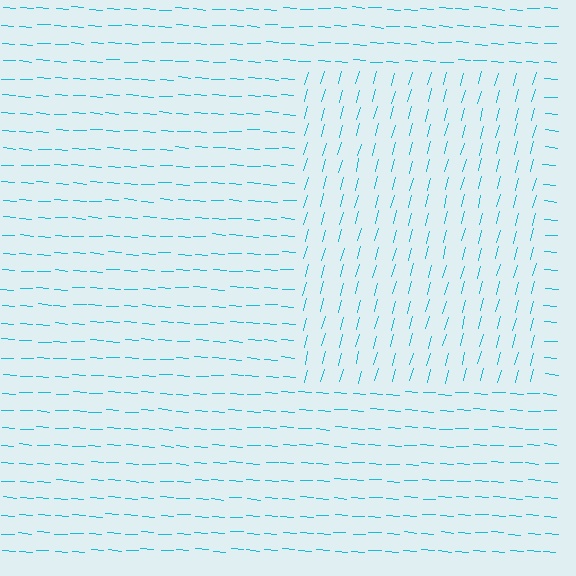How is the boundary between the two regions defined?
The boundary is defined purely by a change in line orientation (approximately 78 degrees difference). All lines are the same color and thickness.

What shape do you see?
I see a rectangle.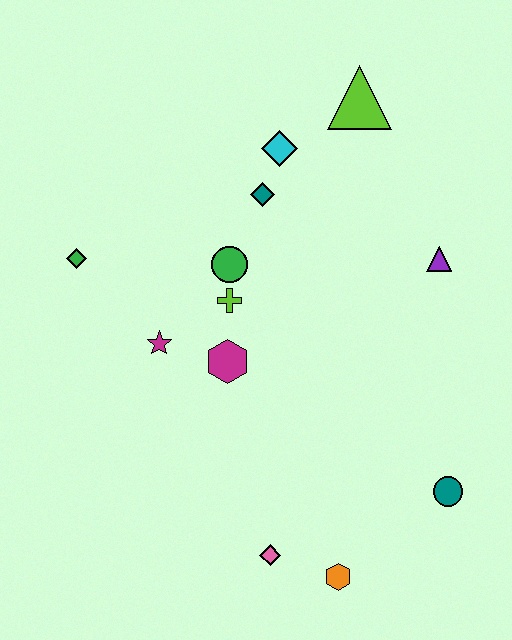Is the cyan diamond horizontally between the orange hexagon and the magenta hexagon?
Yes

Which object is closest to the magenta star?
The magenta hexagon is closest to the magenta star.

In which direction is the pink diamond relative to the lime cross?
The pink diamond is below the lime cross.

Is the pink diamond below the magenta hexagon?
Yes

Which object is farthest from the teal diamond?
The orange hexagon is farthest from the teal diamond.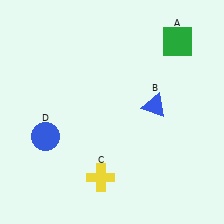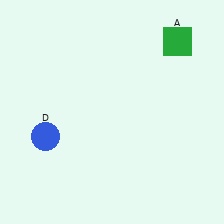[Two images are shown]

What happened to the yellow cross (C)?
The yellow cross (C) was removed in Image 2. It was in the bottom-left area of Image 1.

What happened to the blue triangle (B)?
The blue triangle (B) was removed in Image 2. It was in the top-right area of Image 1.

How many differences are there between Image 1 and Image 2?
There are 2 differences between the two images.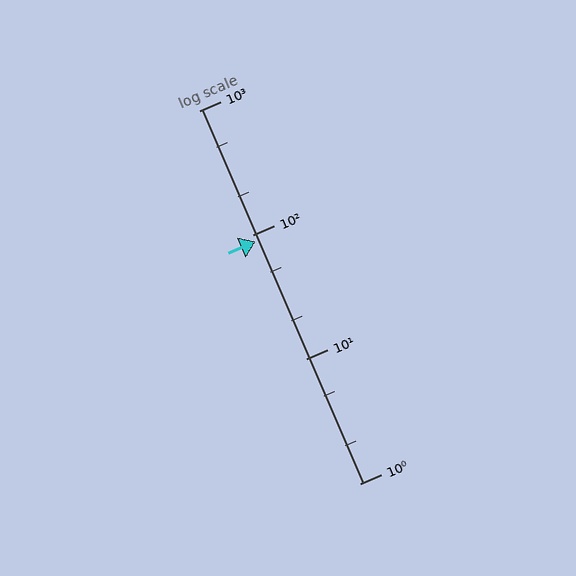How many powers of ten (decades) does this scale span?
The scale spans 3 decades, from 1 to 1000.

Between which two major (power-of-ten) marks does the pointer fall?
The pointer is between 10 and 100.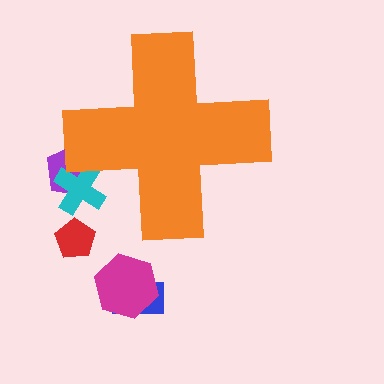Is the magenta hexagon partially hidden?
No, the magenta hexagon is fully visible.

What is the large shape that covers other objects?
An orange cross.